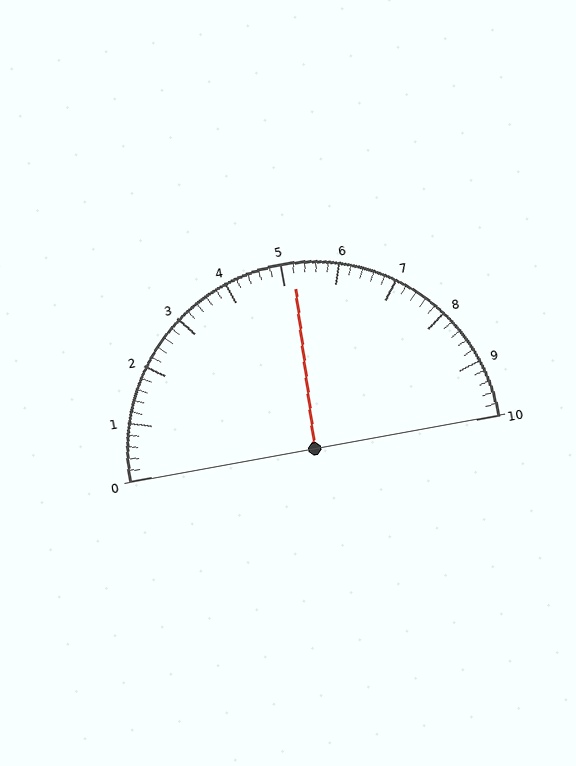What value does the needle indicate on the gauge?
The needle indicates approximately 5.2.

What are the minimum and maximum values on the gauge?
The gauge ranges from 0 to 10.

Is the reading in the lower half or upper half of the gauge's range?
The reading is in the upper half of the range (0 to 10).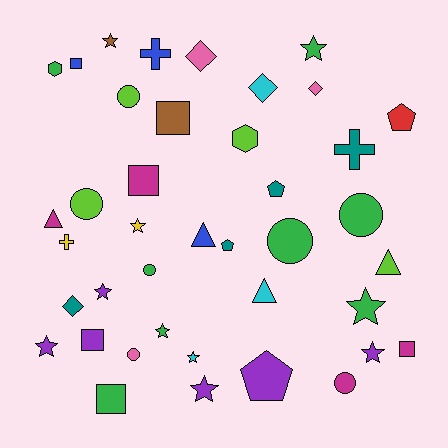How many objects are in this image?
There are 40 objects.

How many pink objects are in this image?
There are 3 pink objects.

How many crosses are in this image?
There are 3 crosses.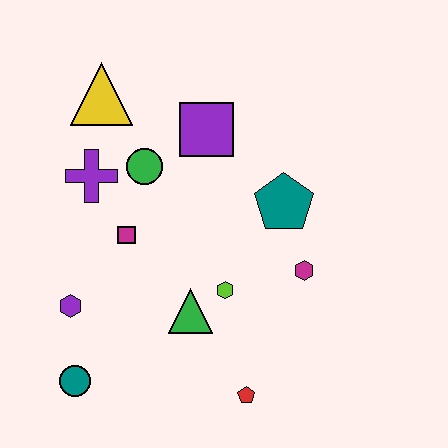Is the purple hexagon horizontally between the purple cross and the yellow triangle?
No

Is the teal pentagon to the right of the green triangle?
Yes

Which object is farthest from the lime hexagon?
The yellow triangle is farthest from the lime hexagon.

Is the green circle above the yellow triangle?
No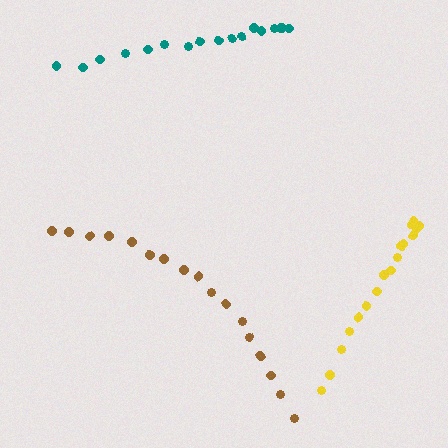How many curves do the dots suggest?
There are 3 distinct paths.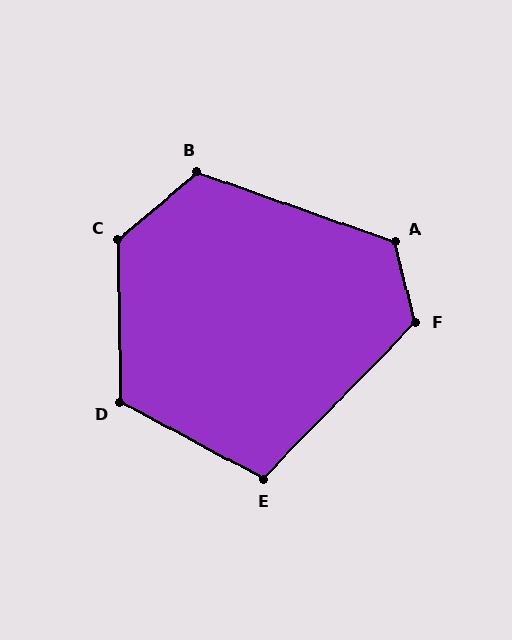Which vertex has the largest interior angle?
C, at approximately 130 degrees.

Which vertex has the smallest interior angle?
E, at approximately 106 degrees.